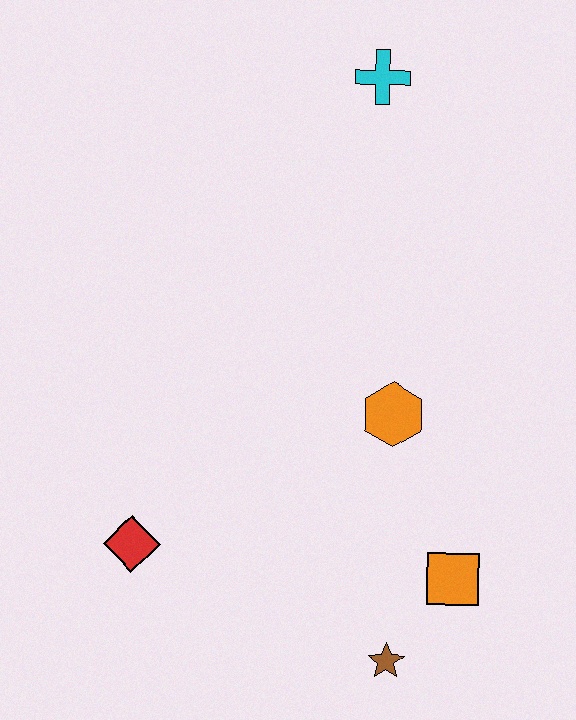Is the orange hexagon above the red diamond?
Yes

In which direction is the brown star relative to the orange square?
The brown star is below the orange square.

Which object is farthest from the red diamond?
The cyan cross is farthest from the red diamond.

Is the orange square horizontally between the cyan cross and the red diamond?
No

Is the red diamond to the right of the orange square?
No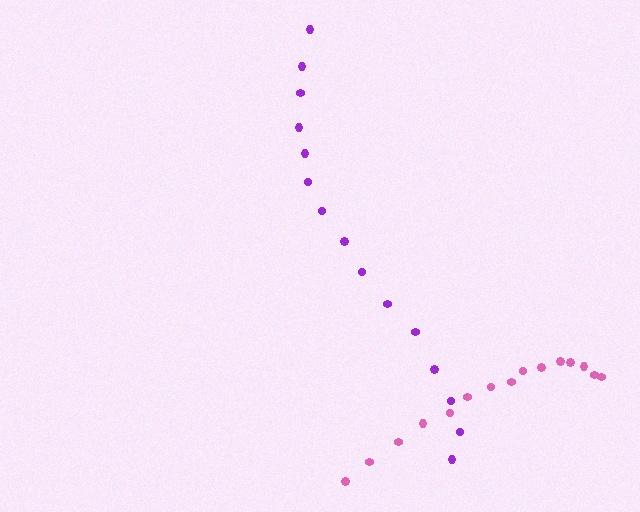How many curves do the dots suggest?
There are 2 distinct paths.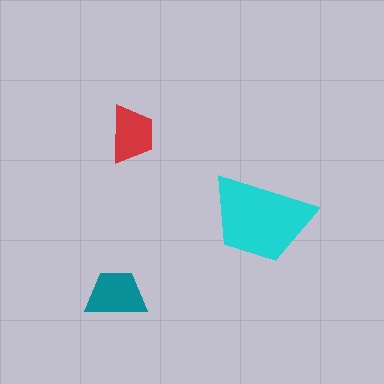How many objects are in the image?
There are 3 objects in the image.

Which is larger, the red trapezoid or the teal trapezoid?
The teal one.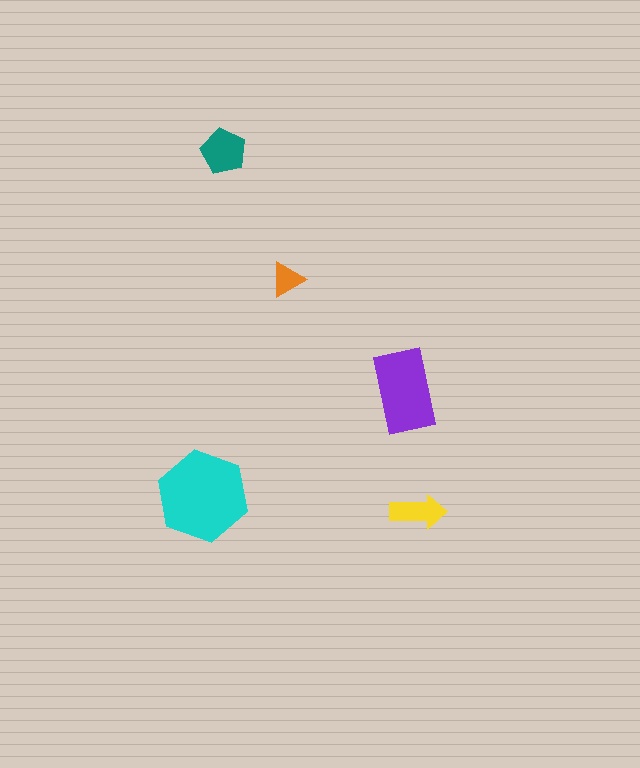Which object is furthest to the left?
The cyan hexagon is leftmost.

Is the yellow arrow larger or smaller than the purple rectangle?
Smaller.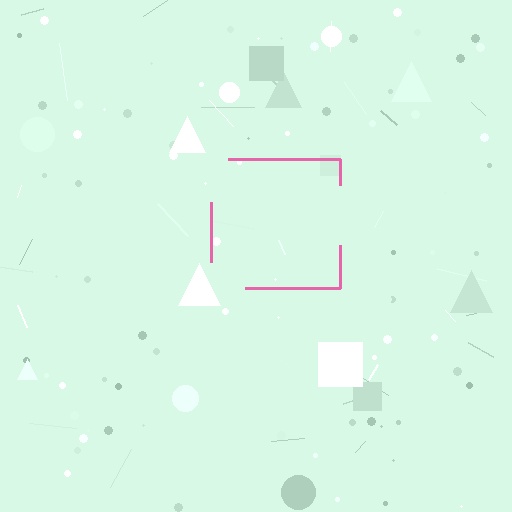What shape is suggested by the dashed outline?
The dashed outline suggests a square.